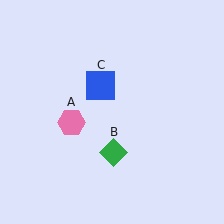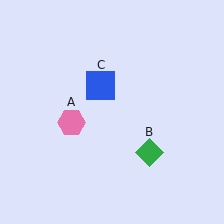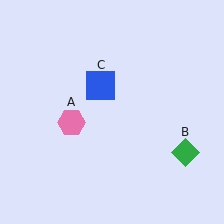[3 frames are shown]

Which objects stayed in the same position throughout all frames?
Pink hexagon (object A) and blue square (object C) remained stationary.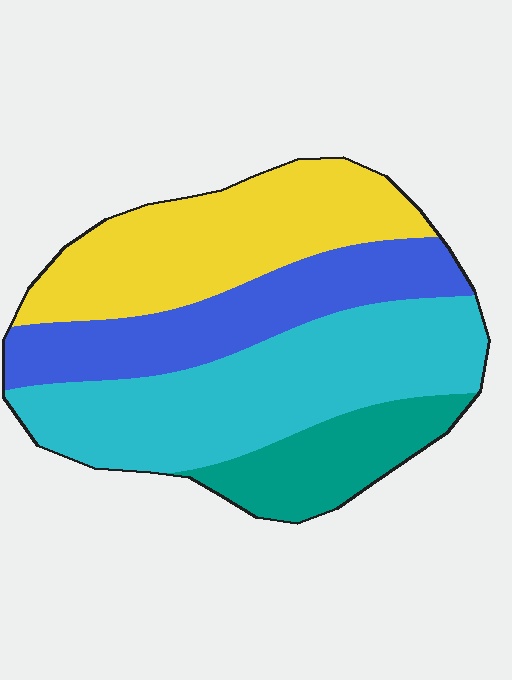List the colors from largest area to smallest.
From largest to smallest: cyan, yellow, blue, teal.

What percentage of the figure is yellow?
Yellow covers about 30% of the figure.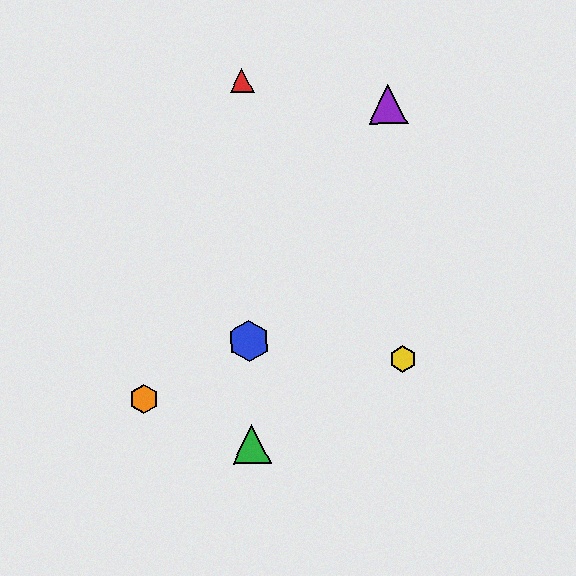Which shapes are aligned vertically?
The red triangle, the blue hexagon, the green triangle are aligned vertically.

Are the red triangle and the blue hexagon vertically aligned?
Yes, both are at x≈242.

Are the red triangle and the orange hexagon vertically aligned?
No, the red triangle is at x≈242 and the orange hexagon is at x≈144.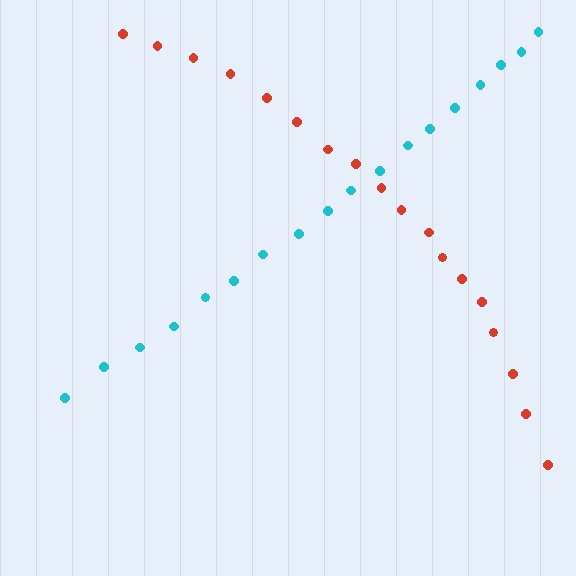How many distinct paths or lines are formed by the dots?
There are 2 distinct paths.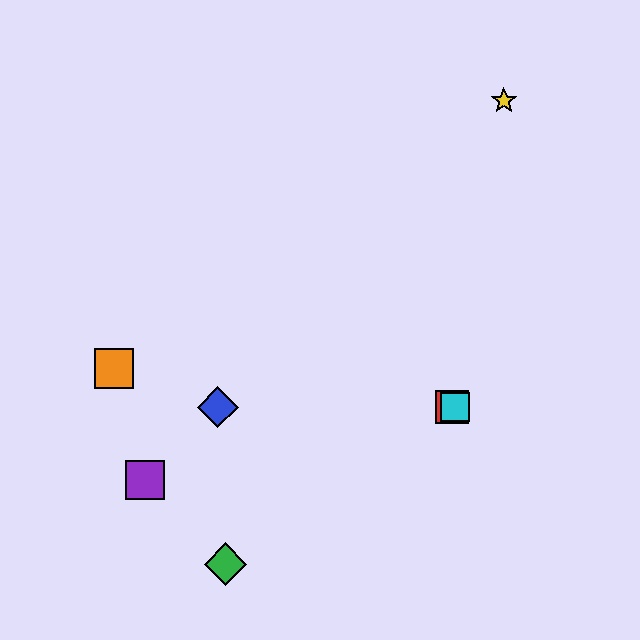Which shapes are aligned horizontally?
The red square, the blue diamond, the cyan square are aligned horizontally.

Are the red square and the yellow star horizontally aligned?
No, the red square is at y≈407 and the yellow star is at y≈101.